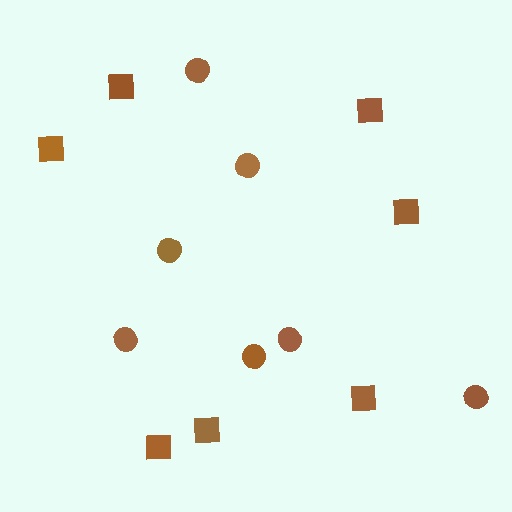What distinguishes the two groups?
There are 2 groups: one group of circles (7) and one group of squares (7).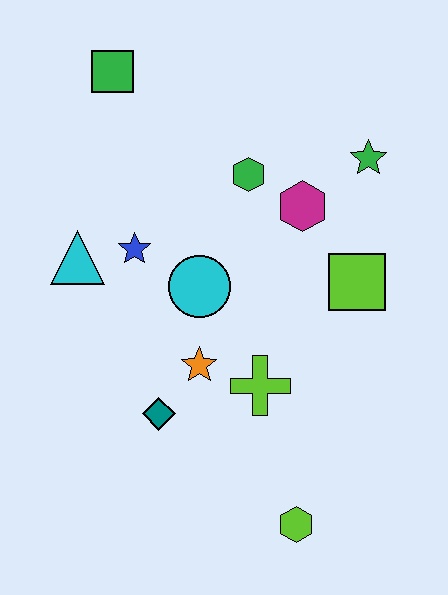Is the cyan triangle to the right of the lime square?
No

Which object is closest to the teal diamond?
The orange star is closest to the teal diamond.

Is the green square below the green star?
No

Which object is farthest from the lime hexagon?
The green square is farthest from the lime hexagon.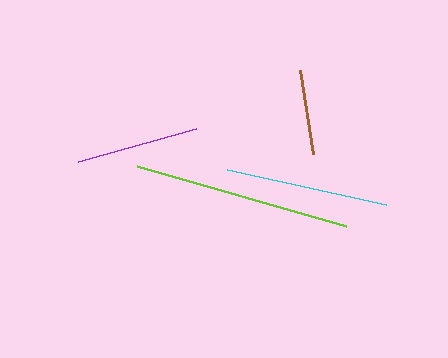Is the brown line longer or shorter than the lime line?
The lime line is longer than the brown line.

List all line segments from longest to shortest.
From longest to shortest: lime, cyan, purple, brown.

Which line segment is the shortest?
The brown line is the shortest at approximately 85 pixels.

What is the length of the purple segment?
The purple segment is approximately 122 pixels long.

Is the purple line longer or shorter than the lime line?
The lime line is longer than the purple line.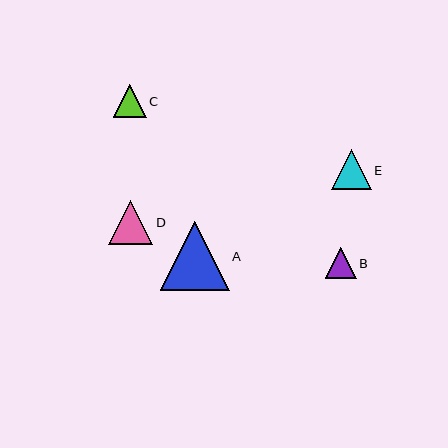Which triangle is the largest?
Triangle A is the largest with a size of approximately 69 pixels.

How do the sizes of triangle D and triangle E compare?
Triangle D and triangle E are approximately the same size.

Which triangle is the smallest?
Triangle B is the smallest with a size of approximately 31 pixels.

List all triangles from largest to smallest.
From largest to smallest: A, D, E, C, B.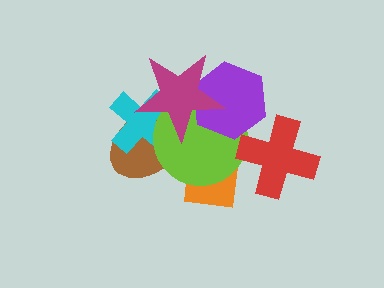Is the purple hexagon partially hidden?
Yes, it is partially covered by another shape.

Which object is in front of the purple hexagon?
The magenta star is in front of the purple hexagon.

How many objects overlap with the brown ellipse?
4 objects overlap with the brown ellipse.